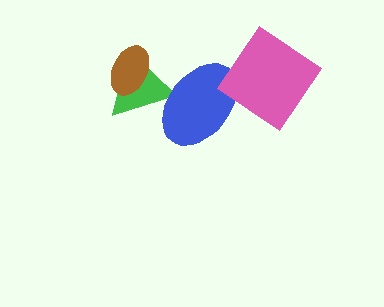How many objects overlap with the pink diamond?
1 object overlaps with the pink diamond.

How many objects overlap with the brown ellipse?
1 object overlaps with the brown ellipse.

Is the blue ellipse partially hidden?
Yes, it is partially covered by another shape.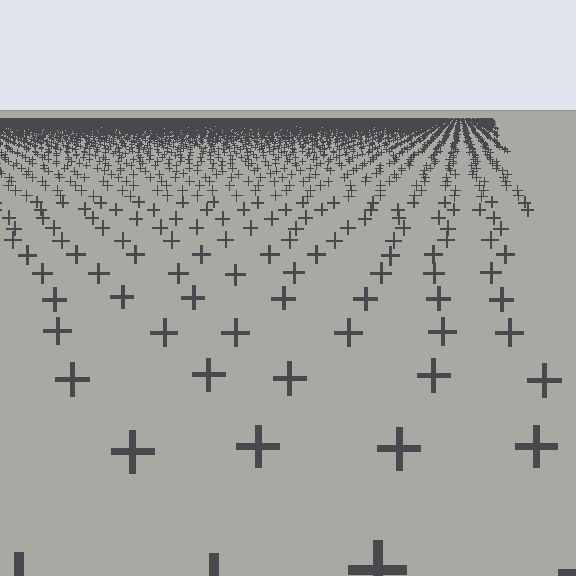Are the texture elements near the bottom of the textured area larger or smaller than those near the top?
Larger. Near the bottom, elements are closer to the viewer and appear at a bigger on-screen size.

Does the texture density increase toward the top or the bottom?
Density increases toward the top.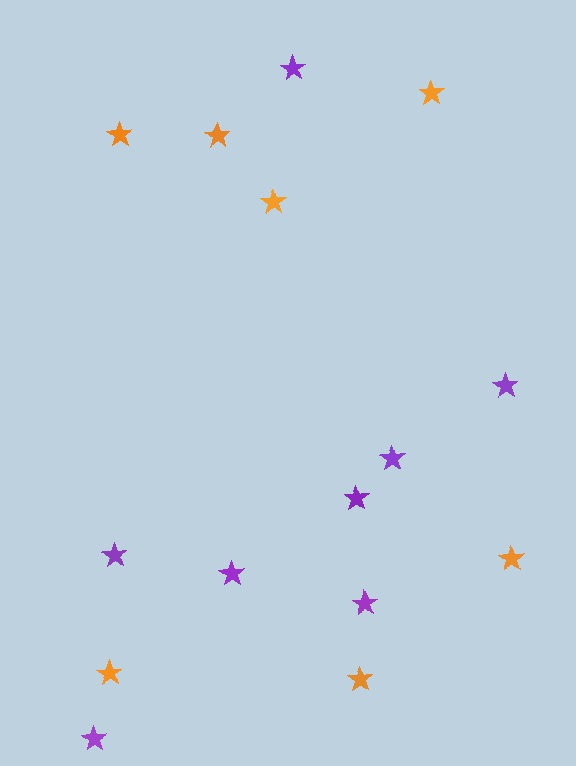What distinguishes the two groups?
There are 2 groups: one group of orange stars (7) and one group of purple stars (8).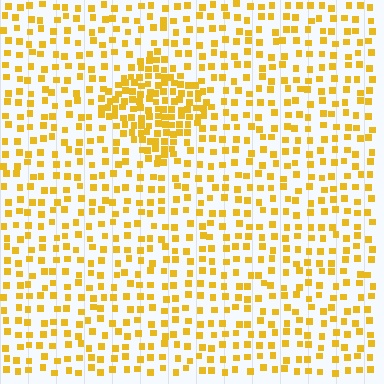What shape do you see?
I see a diamond.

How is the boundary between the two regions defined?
The boundary is defined by a change in element density (approximately 2.3x ratio). All elements are the same color, size, and shape.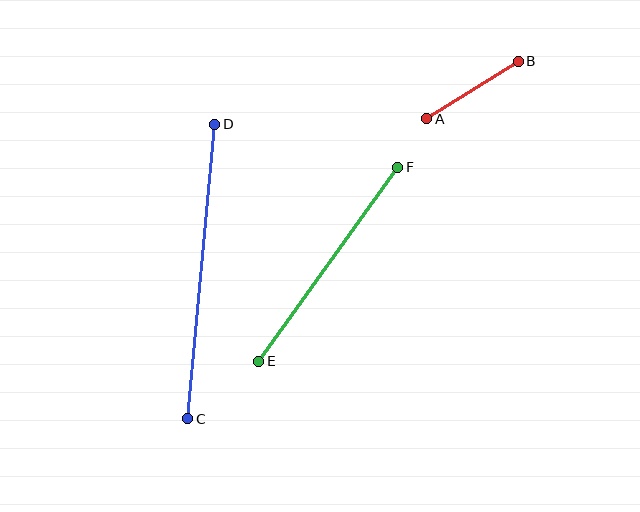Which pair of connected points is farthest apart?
Points C and D are farthest apart.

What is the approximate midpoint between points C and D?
The midpoint is at approximately (201, 272) pixels.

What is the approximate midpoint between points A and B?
The midpoint is at approximately (472, 90) pixels.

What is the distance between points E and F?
The distance is approximately 238 pixels.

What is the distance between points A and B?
The distance is approximately 108 pixels.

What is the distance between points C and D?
The distance is approximately 296 pixels.